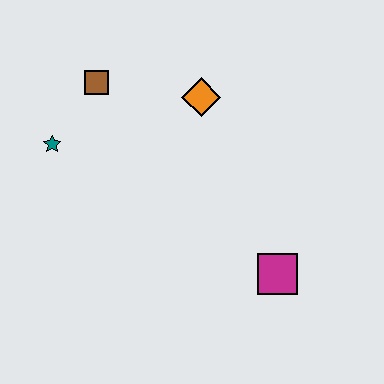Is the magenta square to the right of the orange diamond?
Yes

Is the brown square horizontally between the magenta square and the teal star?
Yes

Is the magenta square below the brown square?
Yes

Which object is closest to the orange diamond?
The brown square is closest to the orange diamond.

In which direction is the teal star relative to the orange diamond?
The teal star is to the left of the orange diamond.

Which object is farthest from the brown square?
The magenta square is farthest from the brown square.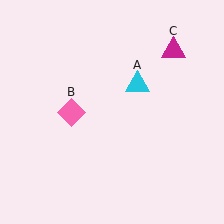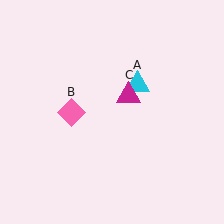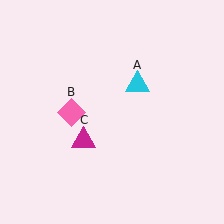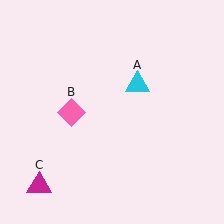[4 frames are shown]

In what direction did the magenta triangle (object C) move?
The magenta triangle (object C) moved down and to the left.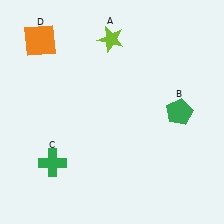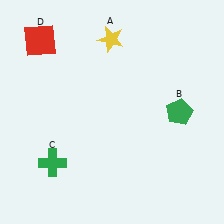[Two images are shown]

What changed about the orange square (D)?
In Image 1, D is orange. In Image 2, it changed to red.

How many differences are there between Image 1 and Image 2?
There are 2 differences between the two images.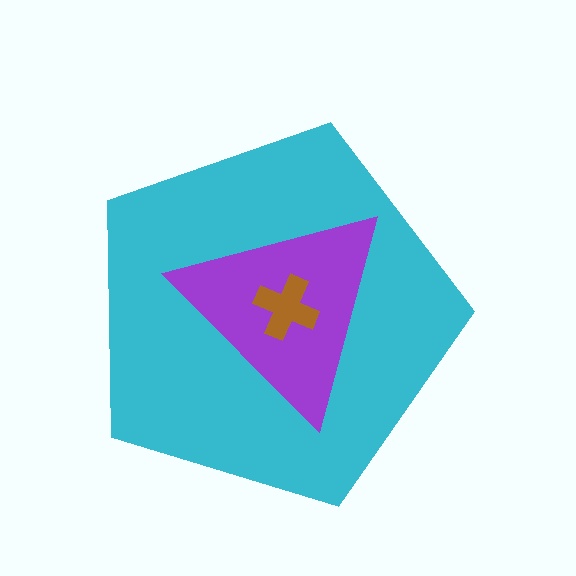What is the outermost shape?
The cyan pentagon.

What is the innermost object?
The brown cross.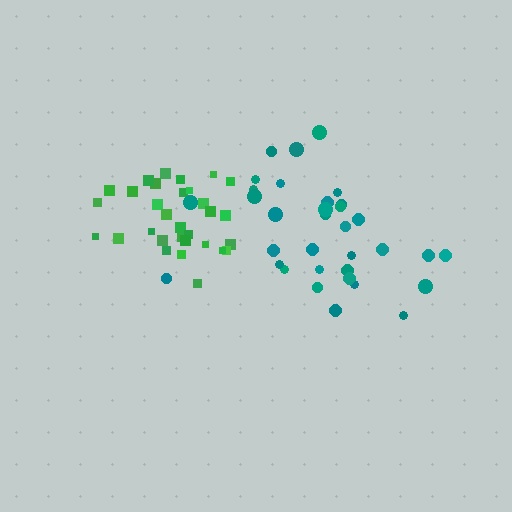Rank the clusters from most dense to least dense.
green, teal.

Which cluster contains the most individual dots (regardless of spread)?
Teal (34).